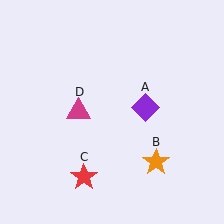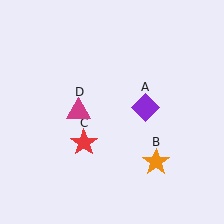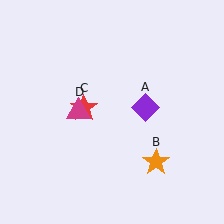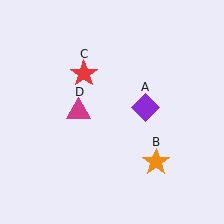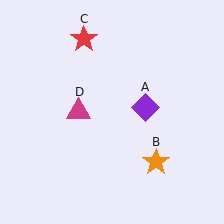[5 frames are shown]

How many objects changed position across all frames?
1 object changed position: red star (object C).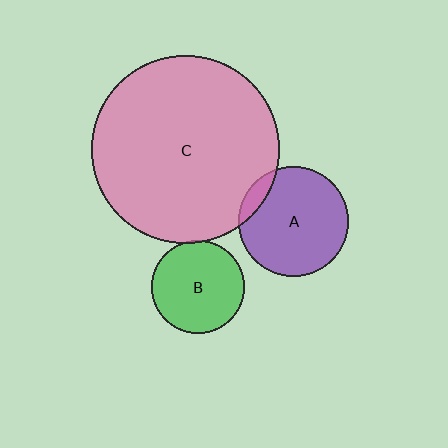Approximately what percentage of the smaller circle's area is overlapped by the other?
Approximately 5%.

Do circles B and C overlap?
Yes.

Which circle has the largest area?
Circle C (pink).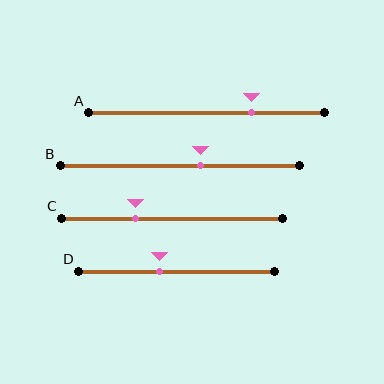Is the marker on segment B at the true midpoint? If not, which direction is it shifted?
No, the marker on segment B is shifted to the right by about 9% of the segment length.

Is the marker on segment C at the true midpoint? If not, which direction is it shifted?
No, the marker on segment C is shifted to the left by about 17% of the segment length.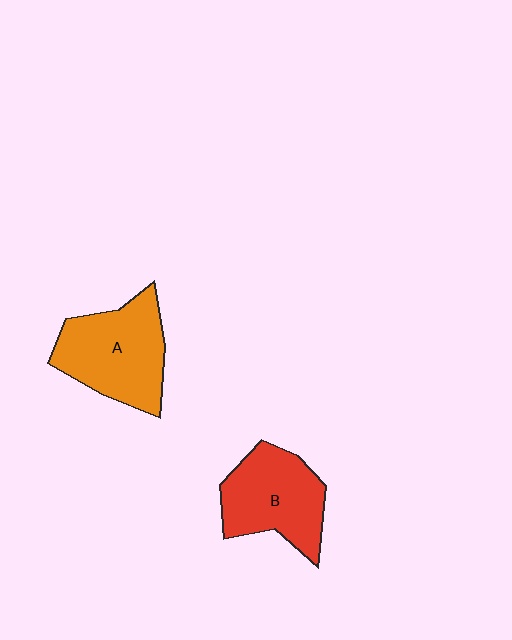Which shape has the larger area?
Shape A (orange).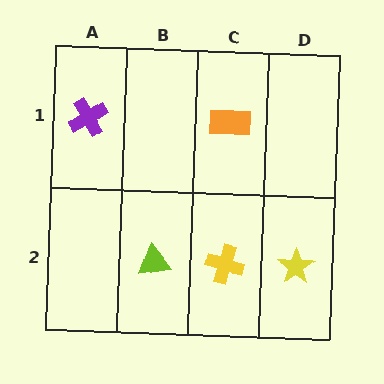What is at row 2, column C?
A yellow cross.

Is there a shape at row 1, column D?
No, that cell is empty.